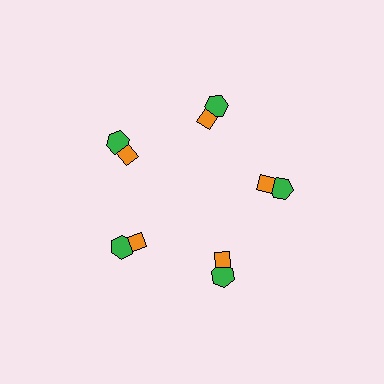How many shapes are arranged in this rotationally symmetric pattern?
There are 10 shapes, arranged in 5 groups of 2.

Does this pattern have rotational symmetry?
Yes, this pattern has 5-fold rotational symmetry. It looks the same after rotating 72 degrees around the center.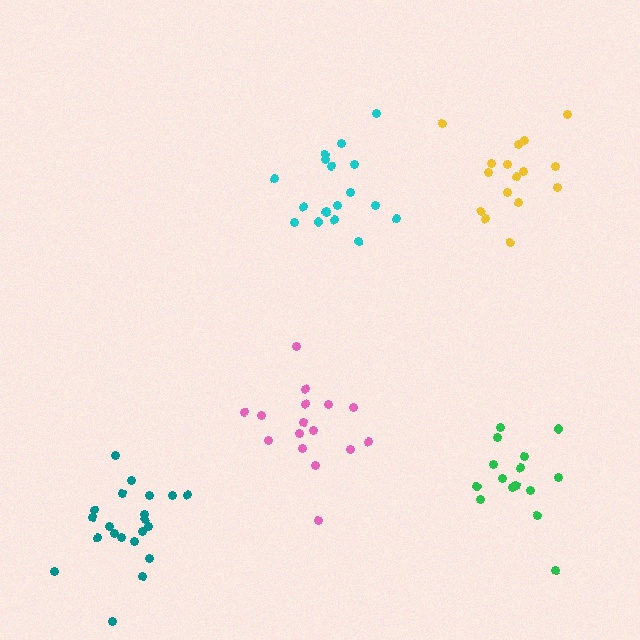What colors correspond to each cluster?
The clusters are colored: pink, cyan, yellow, green, teal.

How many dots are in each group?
Group 1: 16 dots, Group 2: 18 dots, Group 3: 16 dots, Group 4: 15 dots, Group 5: 21 dots (86 total).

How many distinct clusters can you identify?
There are 5 distinct clusters.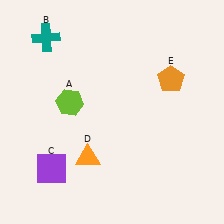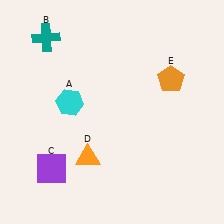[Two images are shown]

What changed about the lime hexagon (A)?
In Image 1, A is lime. In Image 2, it changed to cyan.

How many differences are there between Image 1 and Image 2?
There is 1 difference between the two images.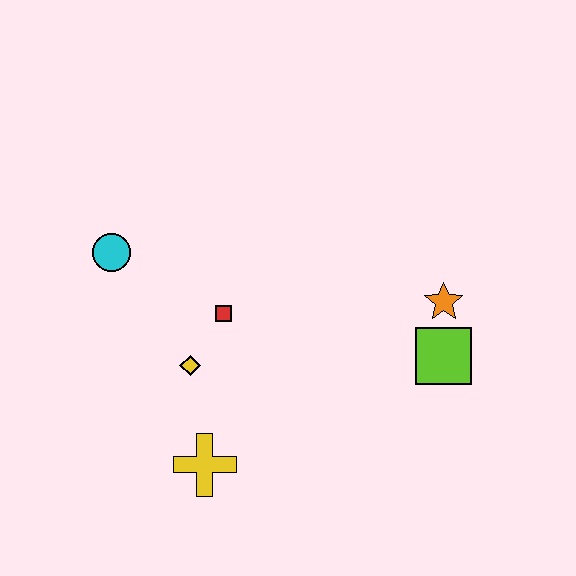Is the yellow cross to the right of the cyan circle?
Yes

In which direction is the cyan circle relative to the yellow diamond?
The cyan circle is above the yellow diamond.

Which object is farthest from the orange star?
The cyan circle is farthest from the orange star.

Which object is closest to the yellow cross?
The yellow diamond is closest to the yellow cross.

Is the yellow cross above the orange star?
No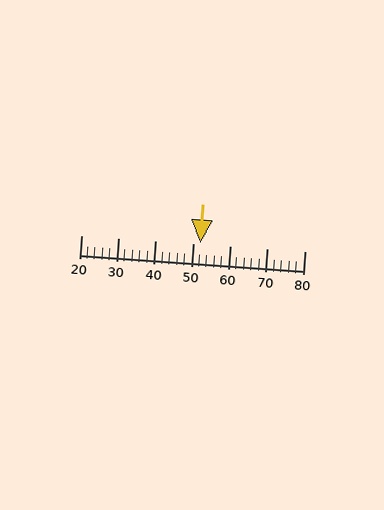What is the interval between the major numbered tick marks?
The major tick marks are spaced 10 units apart.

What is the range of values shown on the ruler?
The ruler shows values from 20 to 80.